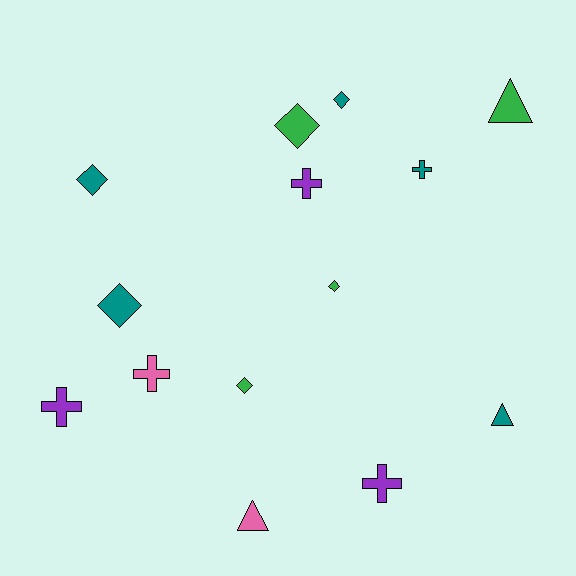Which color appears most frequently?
Teal, with 5 objects.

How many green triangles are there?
There is 1 green triangle.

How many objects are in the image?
There are 14 objects.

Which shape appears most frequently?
Diamond, with 6 objects.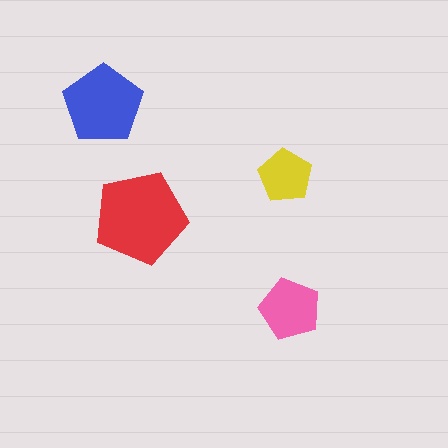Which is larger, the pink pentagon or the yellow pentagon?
The pink one.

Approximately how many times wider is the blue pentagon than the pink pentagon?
About 1.5 times wider.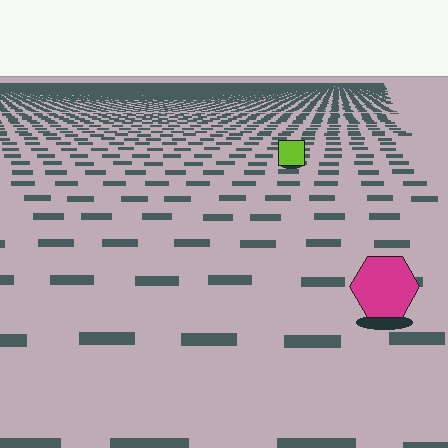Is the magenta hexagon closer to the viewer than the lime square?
Yes. The magenta hexagon is closer — you can tell from the texture gradient: the ground texture is coarser near it.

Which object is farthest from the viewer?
The lime square is farthest from the viewer. It appears smaller and the ground texture around it is denser.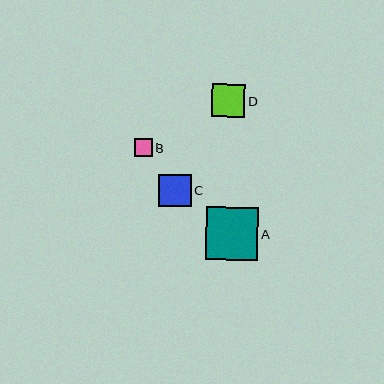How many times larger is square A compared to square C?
Square A is approximately 1.6 times the size of square C.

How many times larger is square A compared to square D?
Square A is approximately 1.6 times the size of square D.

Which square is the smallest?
Square B is the smallest with a size of approximately 18 pixels.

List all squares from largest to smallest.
From largest to smallest: A, D, C, B.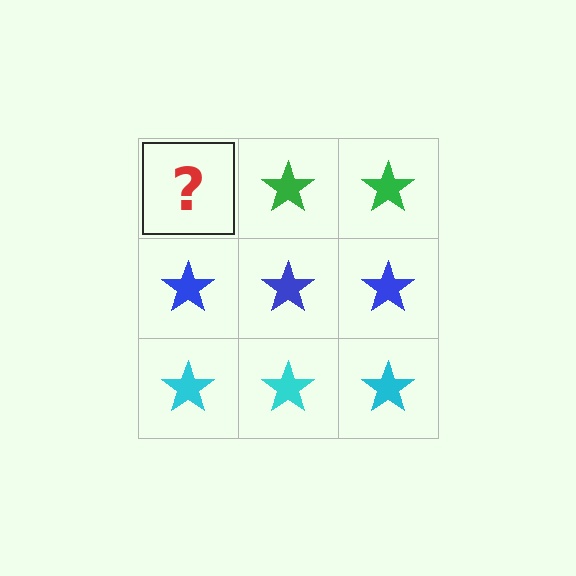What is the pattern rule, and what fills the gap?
The rule is that each row has a consistent color. The gap should be filled with a green star.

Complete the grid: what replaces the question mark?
The question mark should be replaced with a green star.